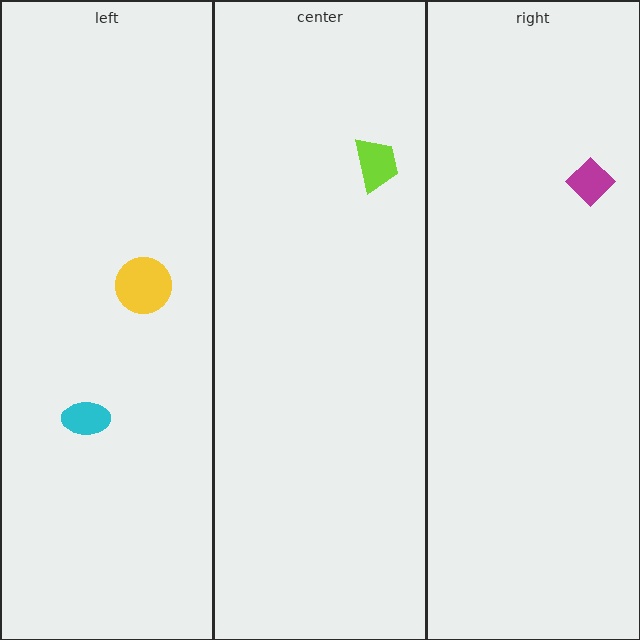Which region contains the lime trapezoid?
The center region.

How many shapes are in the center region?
1.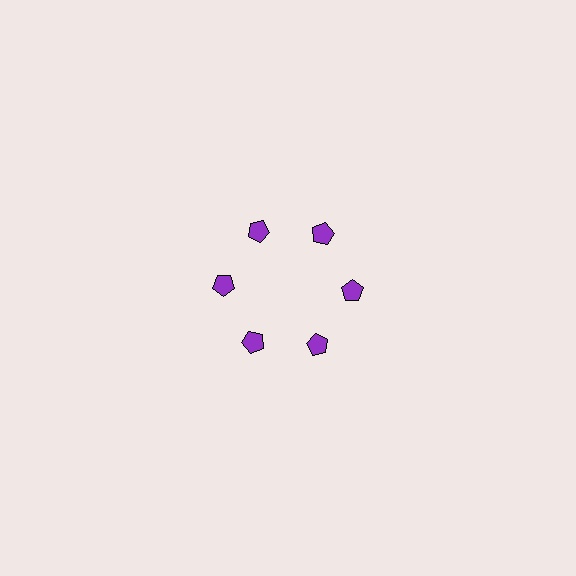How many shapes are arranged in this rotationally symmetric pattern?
There are 6 shapes, arranged in 6 groups of 1.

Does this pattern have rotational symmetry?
Yes, this pattern has 6-fold rotational symmetry. It looks the same after rotating 60 degrees around the center.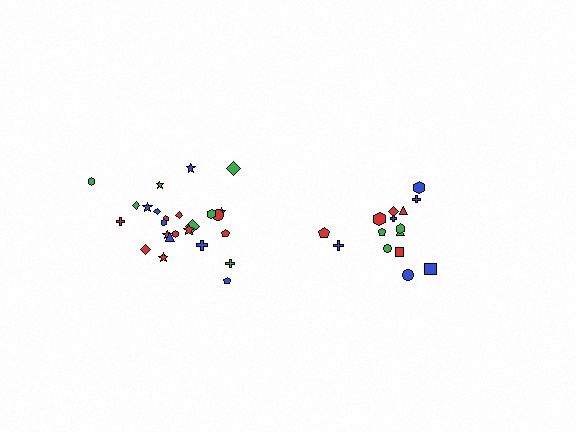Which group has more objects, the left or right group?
The left group.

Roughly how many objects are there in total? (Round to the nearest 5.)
Roughly 40 objects in total.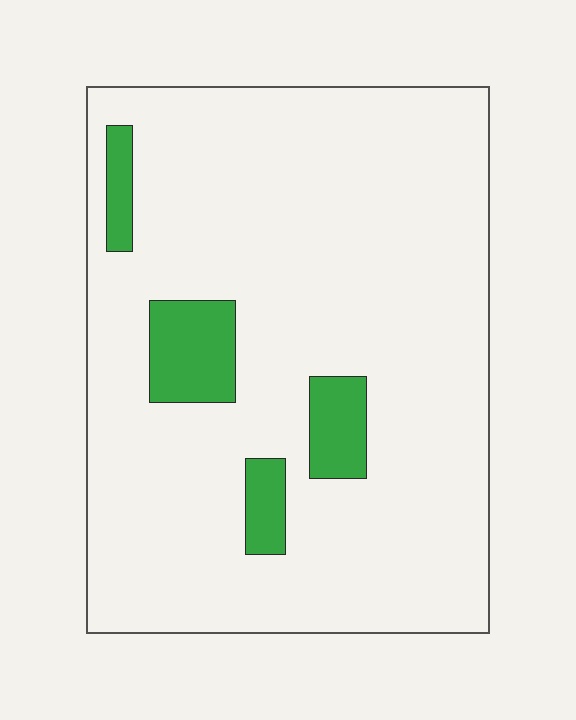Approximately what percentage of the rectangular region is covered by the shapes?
Approximately 10%.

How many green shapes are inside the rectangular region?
4.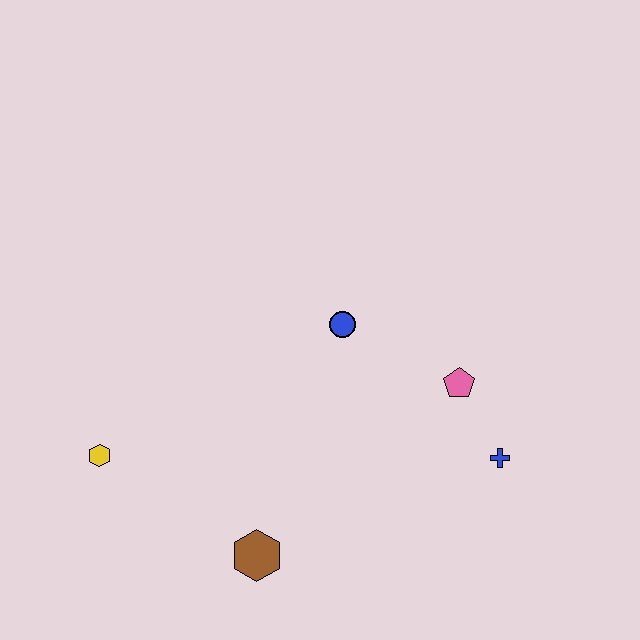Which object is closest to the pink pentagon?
The blue cross is closest to the pink pentagon.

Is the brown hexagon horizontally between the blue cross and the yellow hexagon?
Yes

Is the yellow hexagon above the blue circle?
No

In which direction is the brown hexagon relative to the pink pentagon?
The brown hexagon is to the left of the pink pentagon.